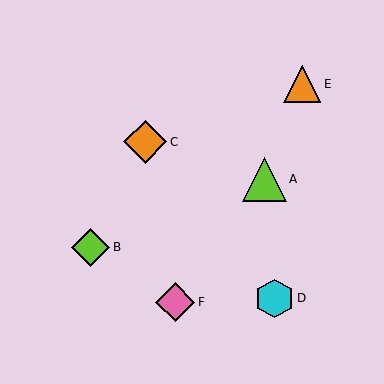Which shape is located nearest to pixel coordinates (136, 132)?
The orange diamond (labeled C) at (145, 142) is nearest to that location.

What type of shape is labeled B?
Shape B is a lime diamond.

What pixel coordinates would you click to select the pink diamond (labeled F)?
Click at (175, 302) to select the pink diamond F.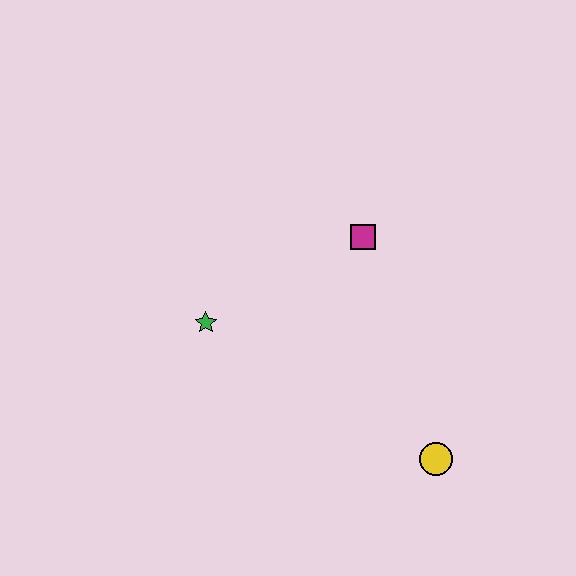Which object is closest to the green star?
The magenta square is closest to the green star.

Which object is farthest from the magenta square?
The yellow circle is farthest from the magenta square.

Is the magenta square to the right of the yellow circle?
No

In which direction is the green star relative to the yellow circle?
The green star is to the left of the yellow circle.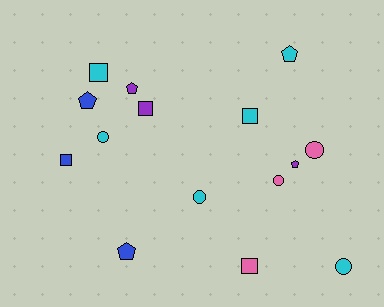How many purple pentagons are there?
There are 2 purple pentagons.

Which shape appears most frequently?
Circle, with 5 objects.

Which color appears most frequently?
Cyan, with 6 objects.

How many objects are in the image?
There are 15 objects.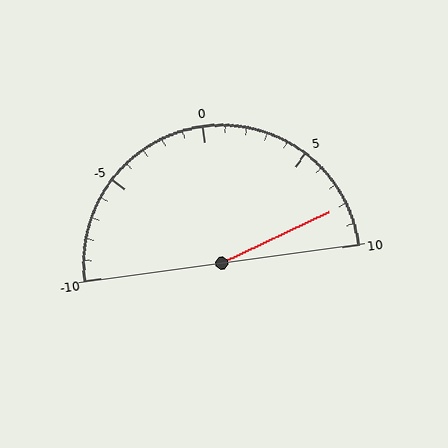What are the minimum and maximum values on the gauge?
The gauge ranges from -10 to 10.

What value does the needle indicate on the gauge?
The needle indicates approximately 8.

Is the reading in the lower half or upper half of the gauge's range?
The reading is in the upper half of the range (-10 to 10).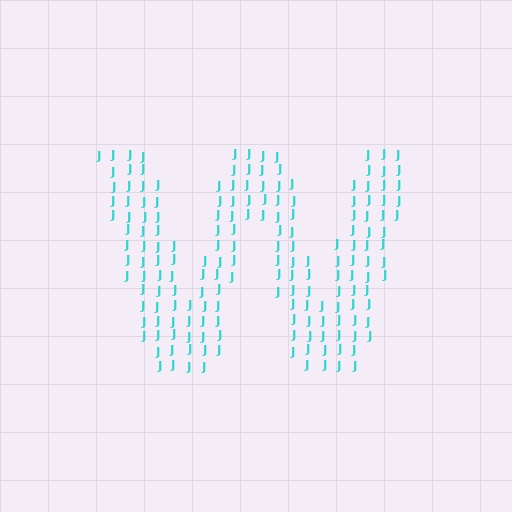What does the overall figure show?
The overall figure shows the letter W.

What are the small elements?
The small elements are letter J's.